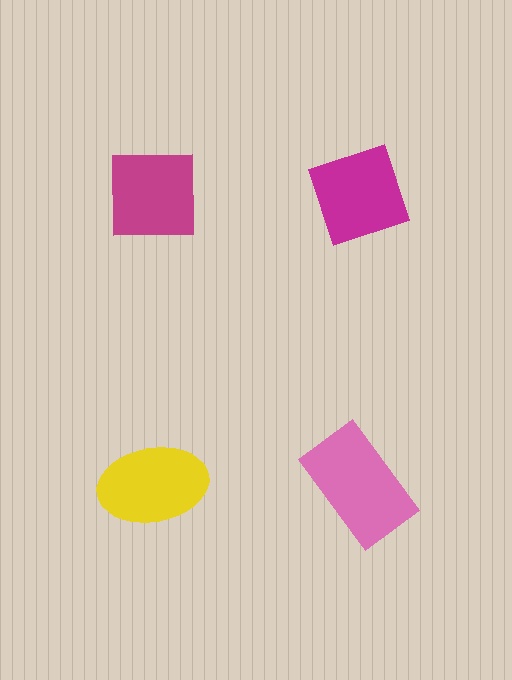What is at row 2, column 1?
A yellow ellipse.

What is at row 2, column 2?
A pink rectangle.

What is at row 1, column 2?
A magenta diamond.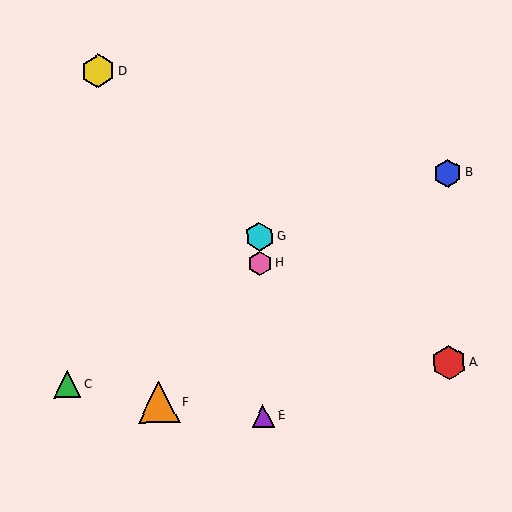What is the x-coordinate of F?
Object F is at x≈159.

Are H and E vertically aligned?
Yes, both are at x≈260.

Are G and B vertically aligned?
No, G is at x≈259 and B is at x≈448.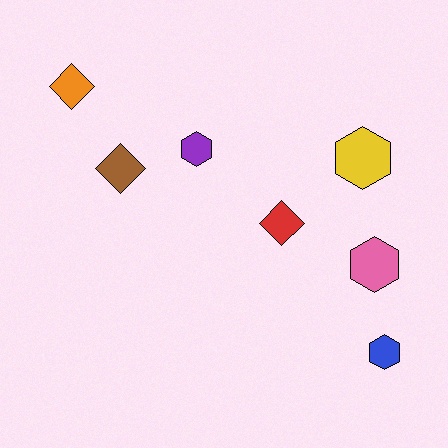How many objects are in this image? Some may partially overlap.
There are 7 objects.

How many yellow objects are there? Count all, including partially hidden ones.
There is 1 yellow object.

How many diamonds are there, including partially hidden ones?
There are 3 diamonds.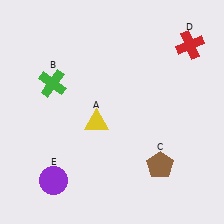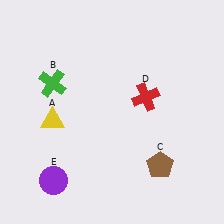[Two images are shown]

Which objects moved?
The objects that moved are: the yellow triangle (A), the red cross (D).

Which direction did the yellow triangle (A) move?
The yellow triangle (A) moved left.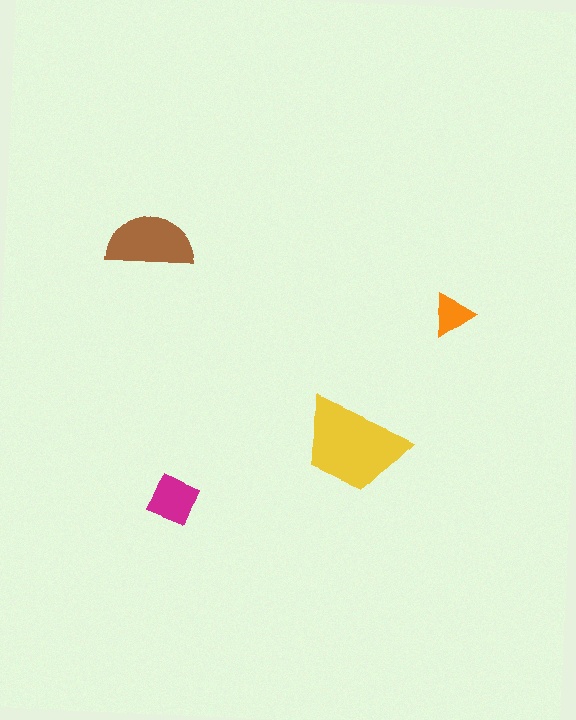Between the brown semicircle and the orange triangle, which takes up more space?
The brown semicircle.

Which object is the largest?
The yellow trapezoid.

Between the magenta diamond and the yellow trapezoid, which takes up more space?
The yellow trapezoid.